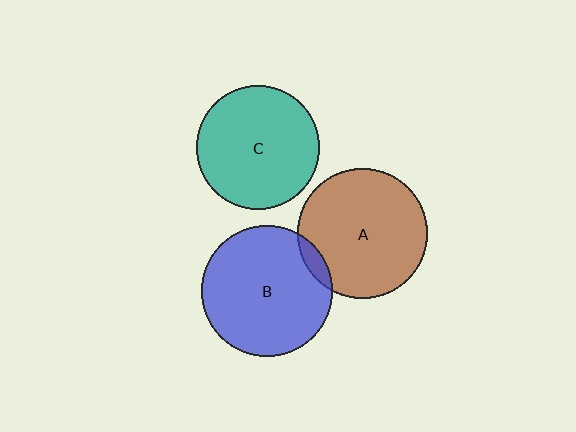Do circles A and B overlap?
Yes.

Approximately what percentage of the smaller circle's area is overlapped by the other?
Approximately 5%.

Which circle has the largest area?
Circle B (blue).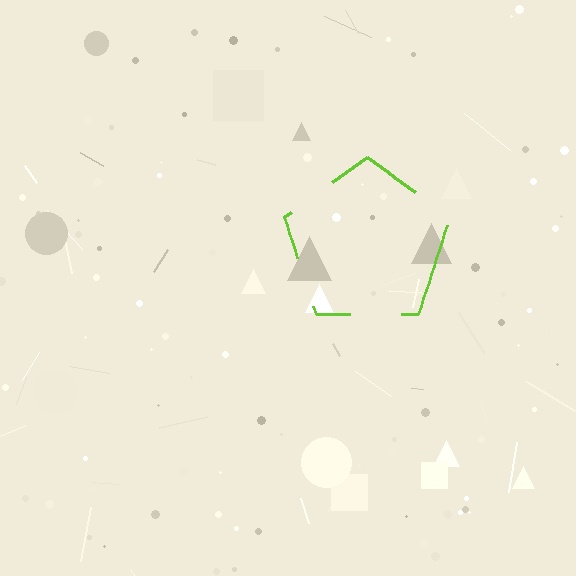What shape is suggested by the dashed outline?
The dashed outline suggests a pentagon.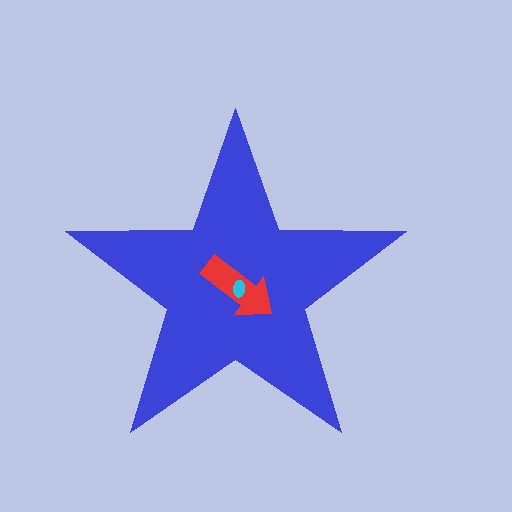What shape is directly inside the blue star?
The red arrow.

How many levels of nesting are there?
3.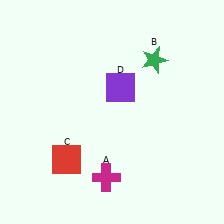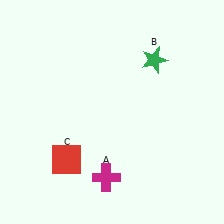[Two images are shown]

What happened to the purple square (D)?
The purple square (D) was removed in Image 2. It was in the top-right area of Image 1.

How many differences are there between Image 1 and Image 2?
There is 1 difference between the two images.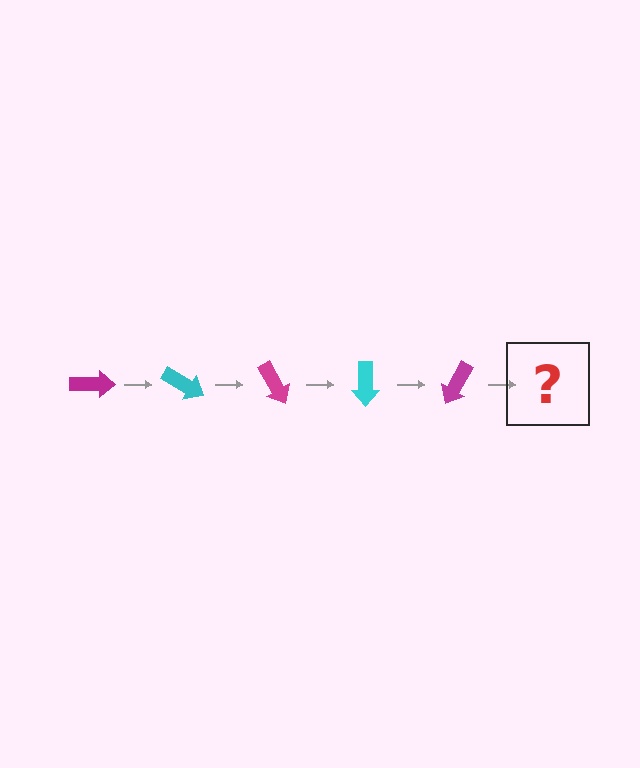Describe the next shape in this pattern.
It should be a cyan arrow, rotated 150 degrees from the start.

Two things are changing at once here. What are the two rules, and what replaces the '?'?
The two rules are that it rotates 30 degrees each step and the color cycles through magenta and cyan. The '?' should be a cyan arrow, rotated 150 degrees from the start.